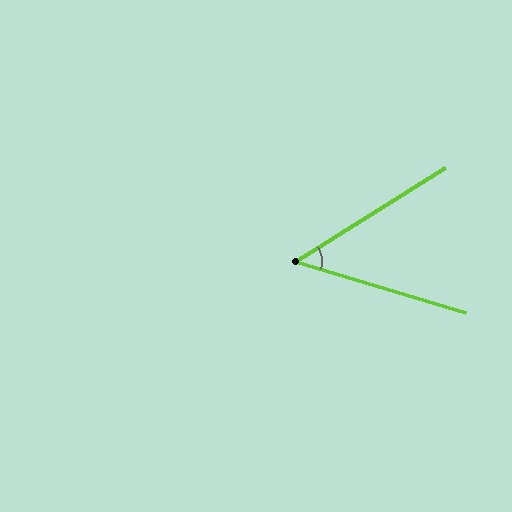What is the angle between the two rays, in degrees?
Approximately 49 degrees.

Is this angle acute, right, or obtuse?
It is acute.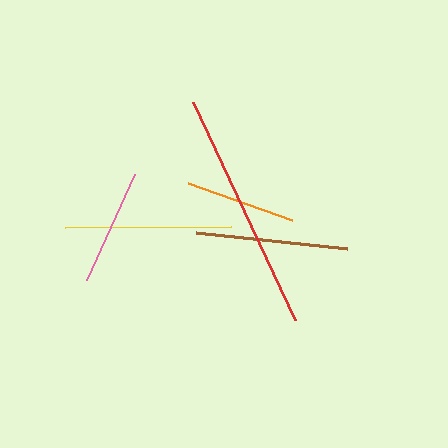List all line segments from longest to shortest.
From longest to shortest: red, yellow, brown, pink, orange.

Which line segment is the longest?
The red line is the longest at approximately 241 pixels.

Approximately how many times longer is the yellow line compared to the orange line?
The yellow line is approximately 1.5 times the length of the orange line.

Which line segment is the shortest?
The orange line is the shortest at approximately 111 pixels.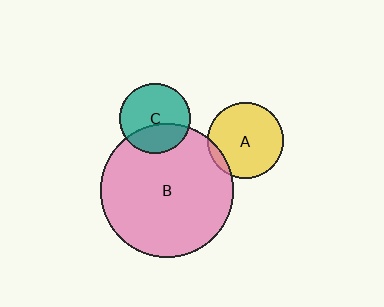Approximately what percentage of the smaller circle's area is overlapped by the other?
Approximately 35%.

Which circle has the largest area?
Circle B (pink).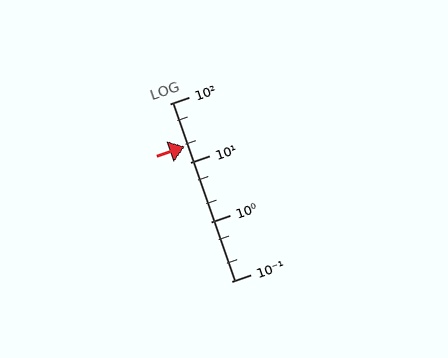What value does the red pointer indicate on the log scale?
The pointer indicates approximately 19.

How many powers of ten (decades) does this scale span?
The scale spans 3 decades, from 0.1 to 100.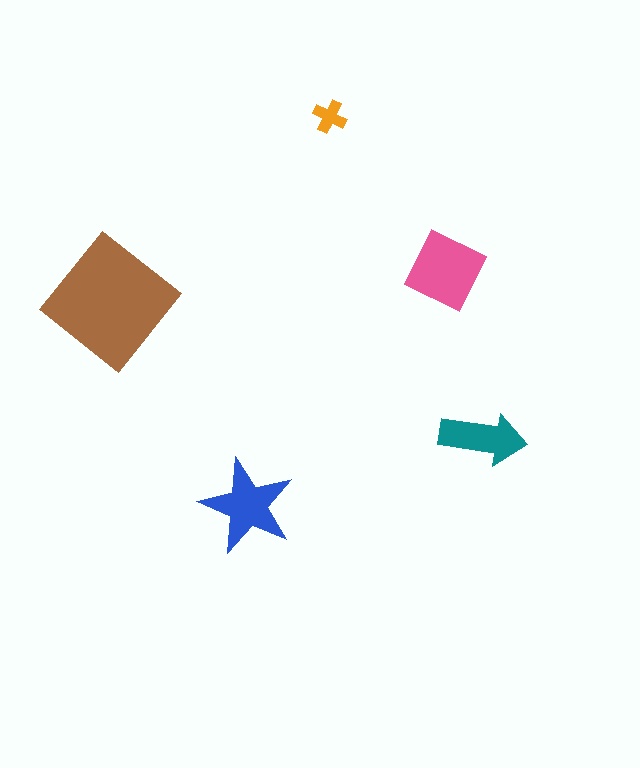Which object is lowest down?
The blue star is bottommost.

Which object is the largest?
The brown diamond.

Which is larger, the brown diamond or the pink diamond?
The brown diamond.